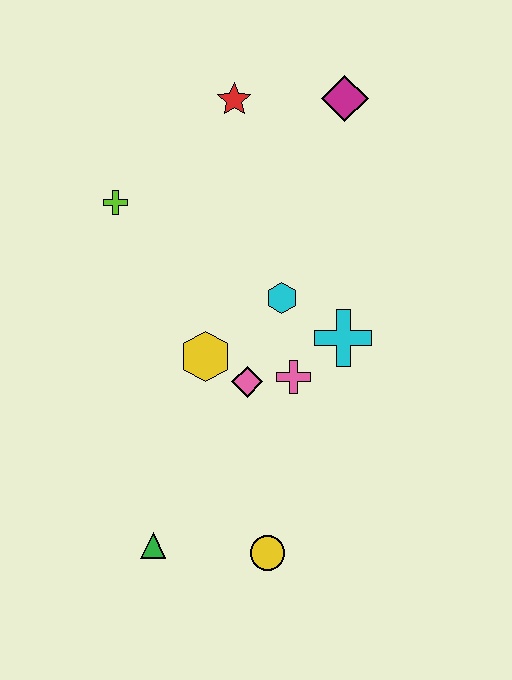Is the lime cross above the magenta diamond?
No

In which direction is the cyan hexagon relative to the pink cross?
The cyan hexagon is above the pink cross.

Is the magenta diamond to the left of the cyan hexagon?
No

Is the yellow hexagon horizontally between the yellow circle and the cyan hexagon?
No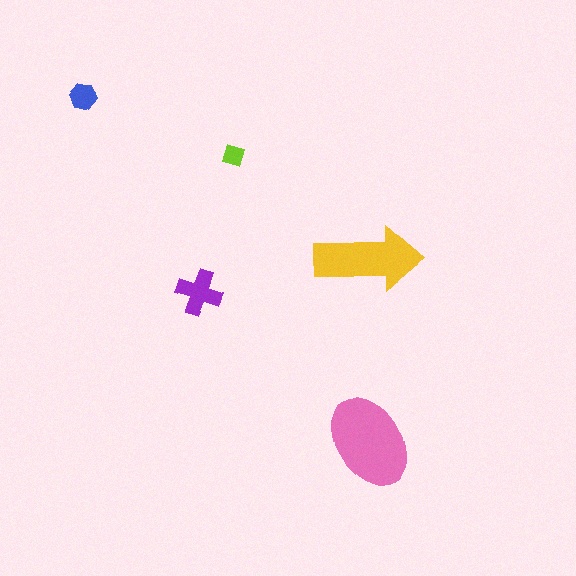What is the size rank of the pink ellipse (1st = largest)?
1st.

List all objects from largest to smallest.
The pink ellipse, the yellow arrow, the purple cross, the blue hexagon, the lime diamond.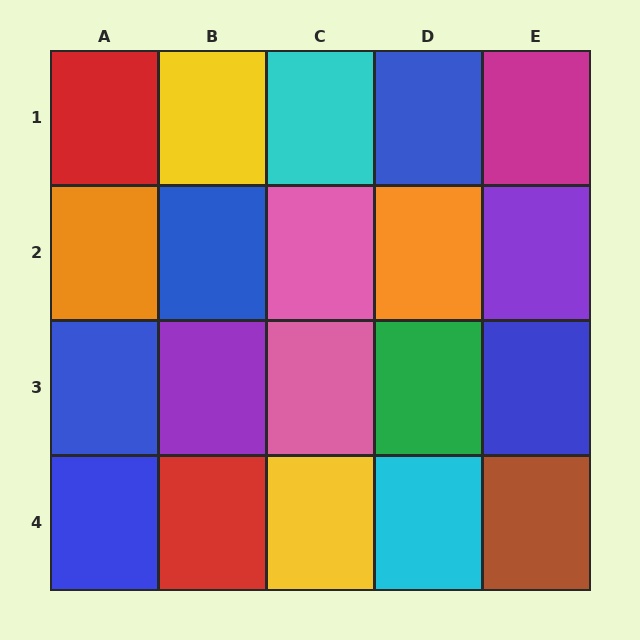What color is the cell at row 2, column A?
Orange.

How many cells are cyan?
2 cells are cyan.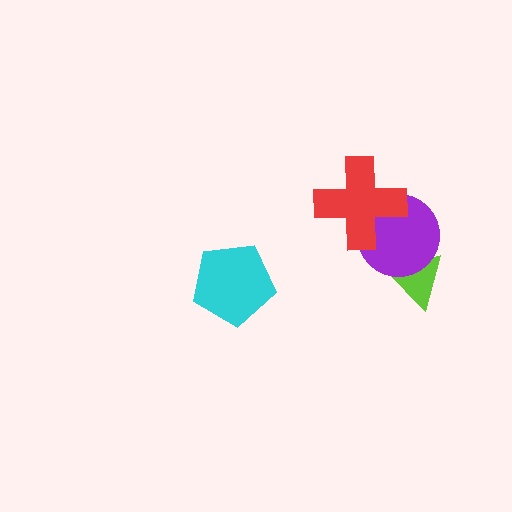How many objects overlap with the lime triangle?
1 object overlaps with the lime triangle.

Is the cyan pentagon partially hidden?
No, no other shape covers it.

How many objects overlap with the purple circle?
2 objects overlap with the purple circle.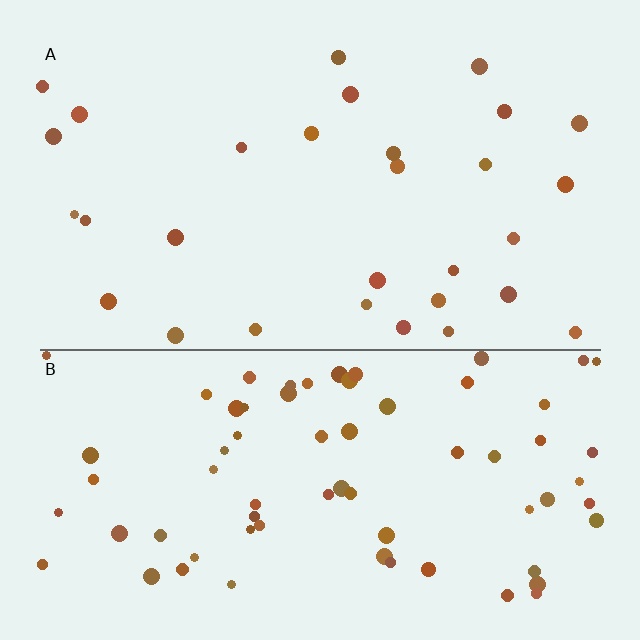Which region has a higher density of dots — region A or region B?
B (the bottom).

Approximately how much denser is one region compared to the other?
Approximately 2.4× — region B over region A.